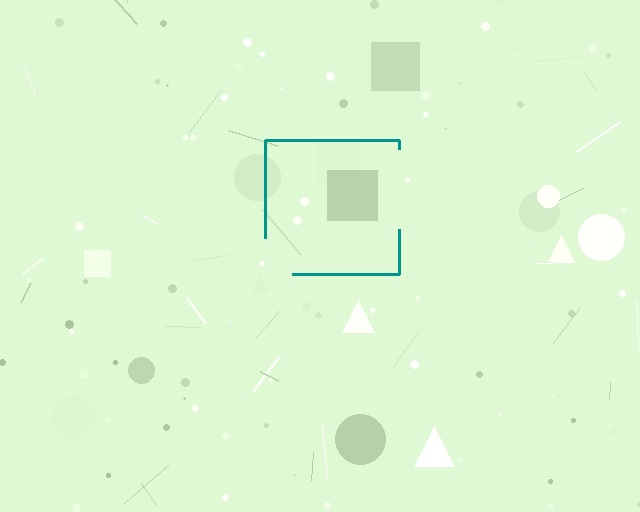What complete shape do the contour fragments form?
The contour fragments form a square.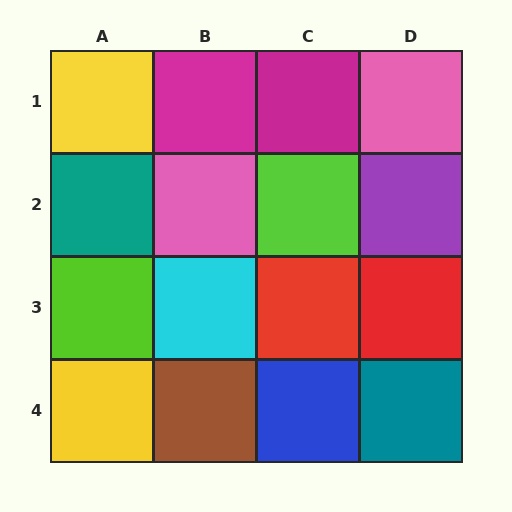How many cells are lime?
2 cells are lime.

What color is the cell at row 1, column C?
Magenta.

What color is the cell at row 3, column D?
Red.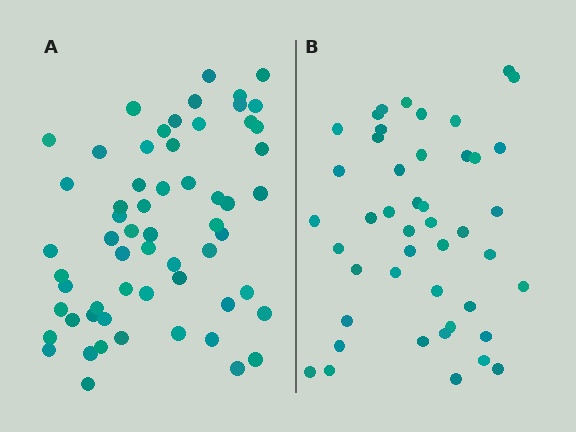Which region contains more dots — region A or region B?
Region A (the left region) has more dots.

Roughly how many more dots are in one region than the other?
Region A has approximately 15 more dots than region B.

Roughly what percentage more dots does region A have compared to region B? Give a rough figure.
About 35% more.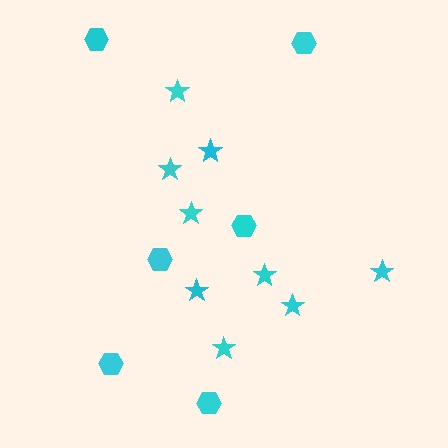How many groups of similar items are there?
There are 2 groups: one group of stars (9) and one group of hexagons (6).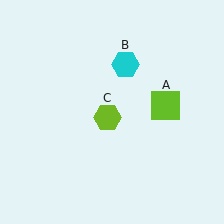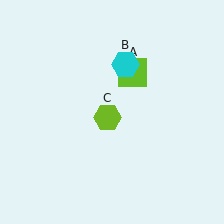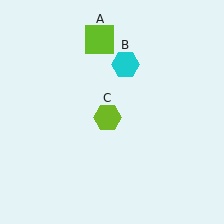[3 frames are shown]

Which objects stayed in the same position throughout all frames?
Cyan hexagon (object B) and lime hexagon (object C) remained stationary.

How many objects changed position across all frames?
1 object changed position: lime square (object A).